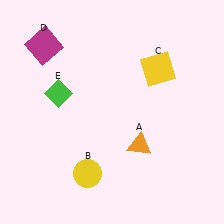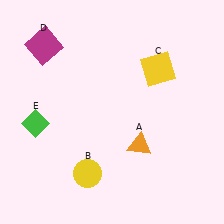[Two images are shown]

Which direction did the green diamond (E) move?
The green diamond (E) moved down.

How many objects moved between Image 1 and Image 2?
1 object moved between the two images.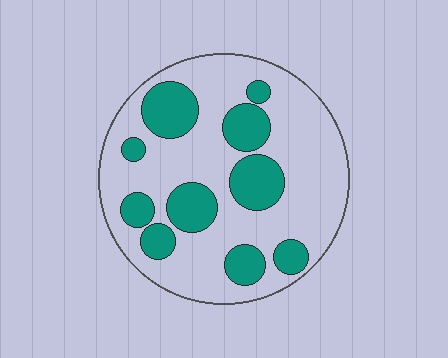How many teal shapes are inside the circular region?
10.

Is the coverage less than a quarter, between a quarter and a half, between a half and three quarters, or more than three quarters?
Between a quarter and a half.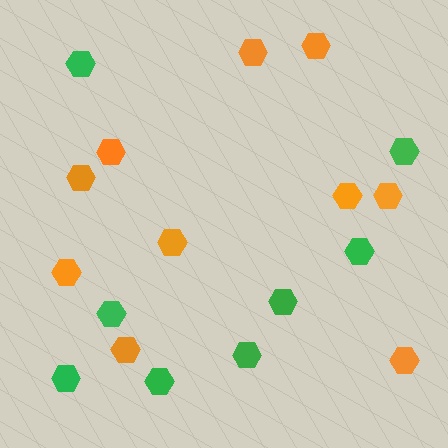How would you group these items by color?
There are 2 groups: one group of orange hexagons (10) and one group of green hexagons (8).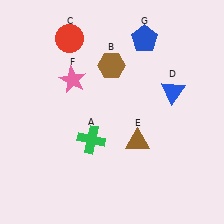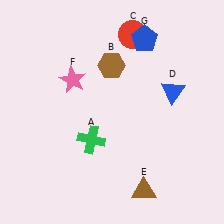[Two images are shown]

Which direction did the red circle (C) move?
The red circle (C) moved right.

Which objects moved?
The objects that moved are: the red circle (C), the brown triangle (E).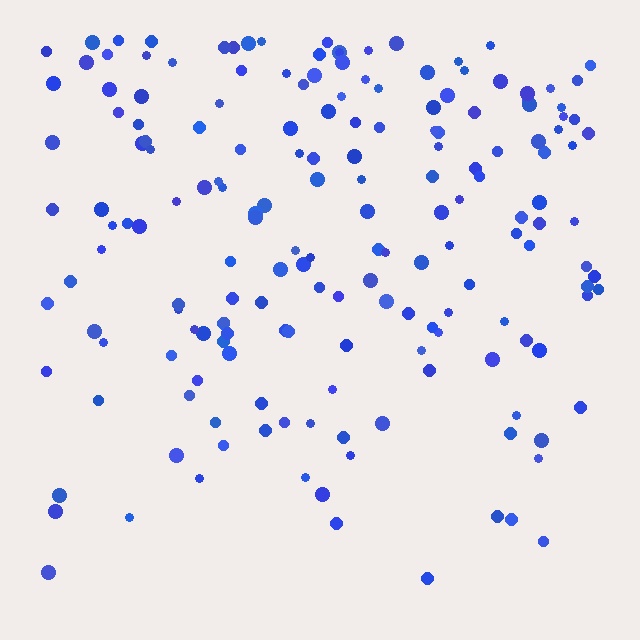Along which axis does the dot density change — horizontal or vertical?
Vertical.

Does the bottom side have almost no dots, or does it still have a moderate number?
Still a moderate number, just noticeably fewer than the top.